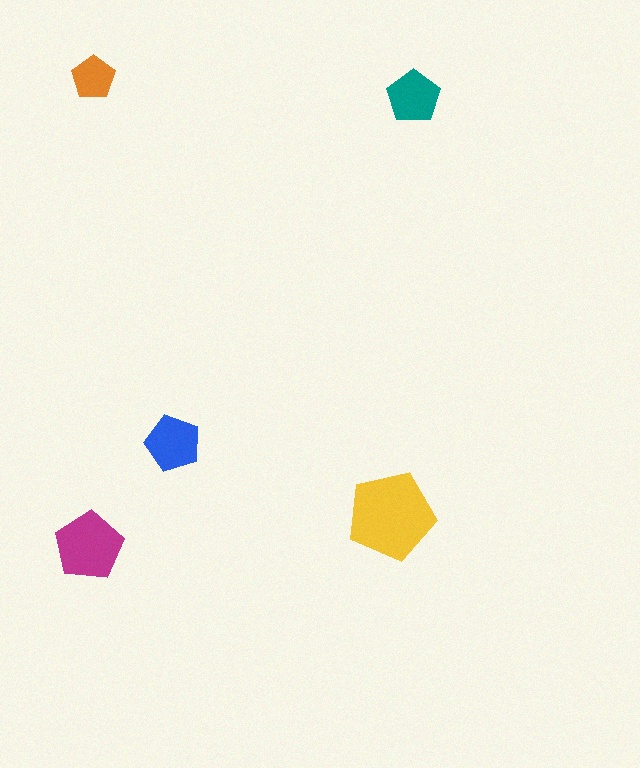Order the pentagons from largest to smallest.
the yellow one, the magenta one, the blue one, the teal one, the orange one.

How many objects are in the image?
There are 5 objects in the image.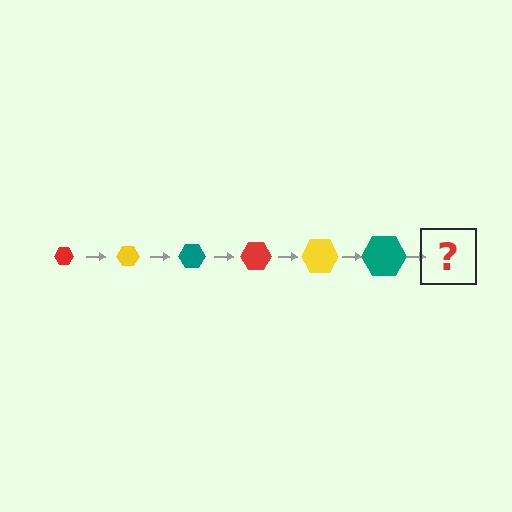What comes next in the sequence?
The next element should be a red hexagon, larger than the previous one.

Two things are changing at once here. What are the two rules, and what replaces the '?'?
The two rules are that the hexagon grows larger each step and the color cycles through red, yellow, and teal. The '?' should be a red hexagon, larger than the previous one.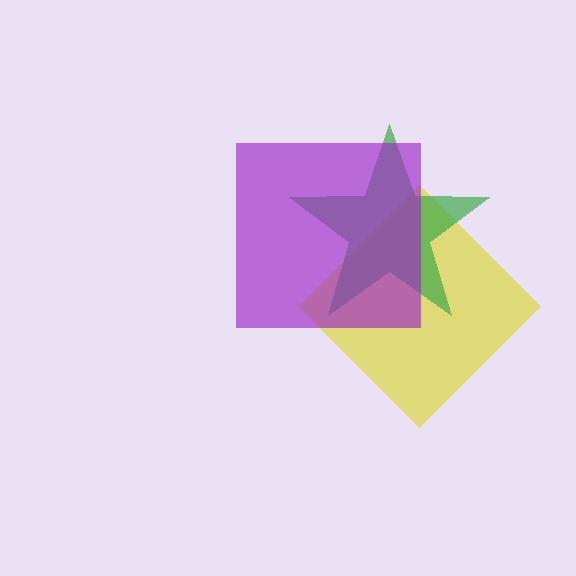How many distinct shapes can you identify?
There are 3 distinct shapes: a yellow diamond, a green star, a purple square.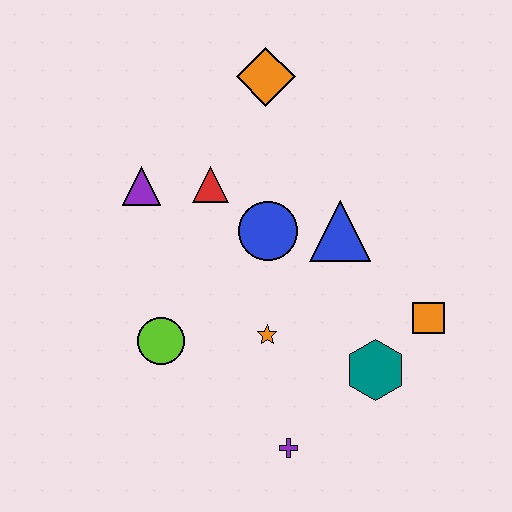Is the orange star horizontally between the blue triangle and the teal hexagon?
No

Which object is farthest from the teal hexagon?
The orange diamond is farthest from the teal hexagon.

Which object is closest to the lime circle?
The orange star is closest to the lime circle.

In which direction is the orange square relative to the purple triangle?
The orange square is to the right of the purple triangle.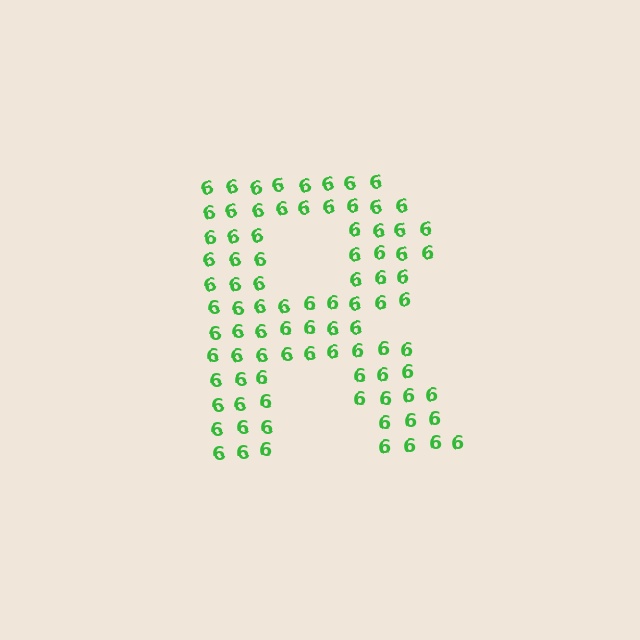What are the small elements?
The small elements are digit 6's.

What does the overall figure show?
The overall figure shows the letter R.